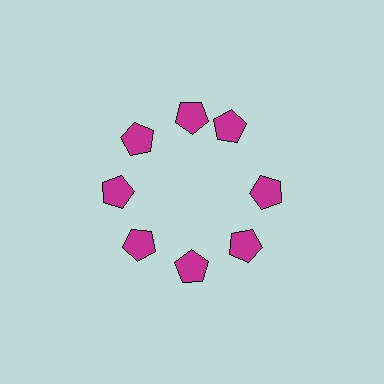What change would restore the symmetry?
The symmetry would be restored by rotating it back into even spacing with its neighbors so that all 8 pentagons sit at equal angles and equal distance from the center.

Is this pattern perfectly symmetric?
No. The 8 magenta pentagons are arranged in a ring, but one element near the 2 o'clock position is rotated out of alignment along the ring, breaking the 8-fold rotational symmetry.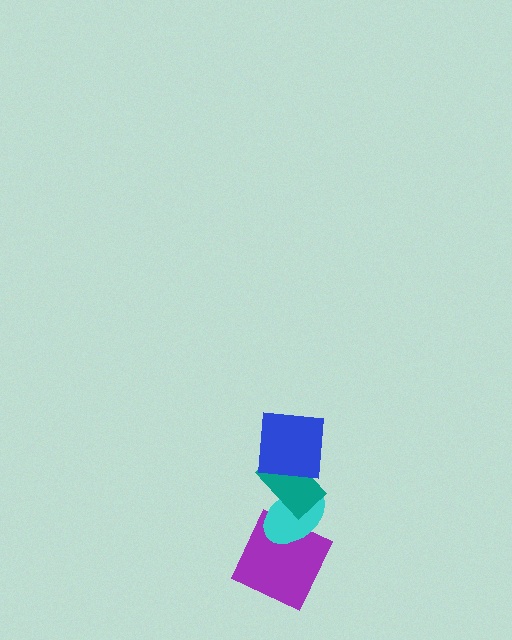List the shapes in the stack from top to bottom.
From top to bottom: the blue square, the teal rectangle, the cyan ellipse, the purple square.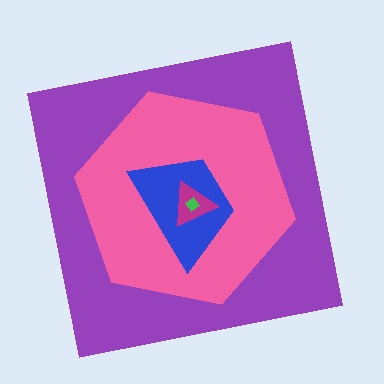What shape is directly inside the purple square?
The pink hexagon.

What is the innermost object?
The green diamond.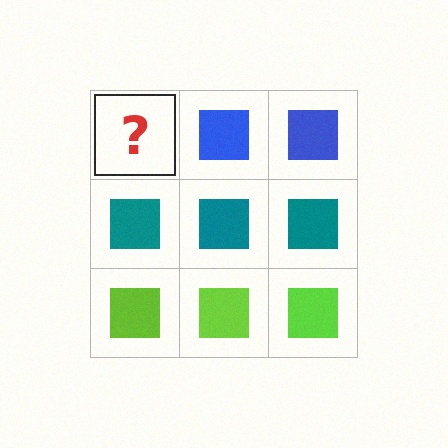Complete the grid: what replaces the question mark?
The question mark should be replaced with a blue square.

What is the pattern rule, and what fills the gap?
The rule is that each row has a consistent color. The gap should be filled with a blue square.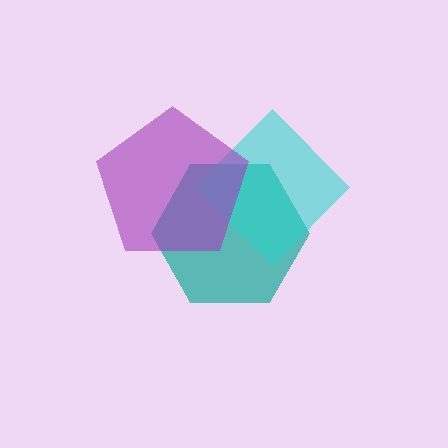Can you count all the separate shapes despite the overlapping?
Yes, there are 3 separate shapes.